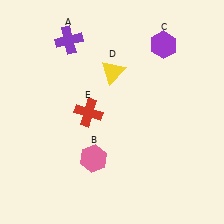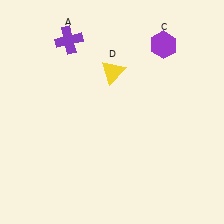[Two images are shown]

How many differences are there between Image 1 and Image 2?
There are 2 differences between the two images.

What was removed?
The red cross (E), the pink hexagon (B) were removed in Image 2.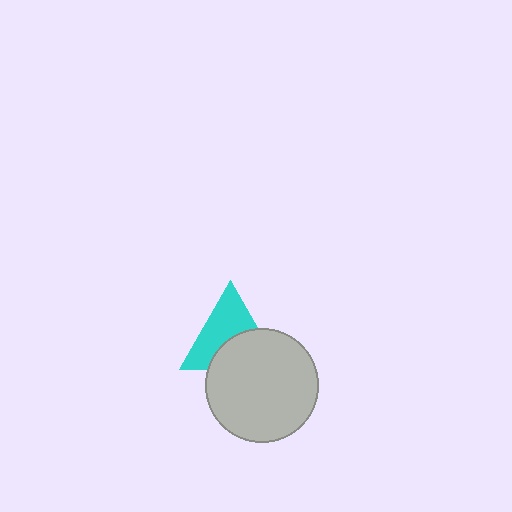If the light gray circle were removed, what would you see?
You would see the complete cyan triangle.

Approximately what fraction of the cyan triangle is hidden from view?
Roughly 43% of the cyan triangle is hidden behind the light gray circle.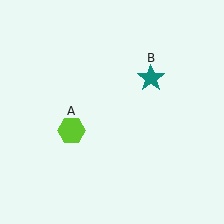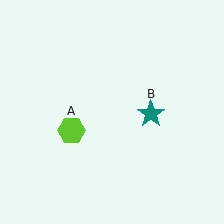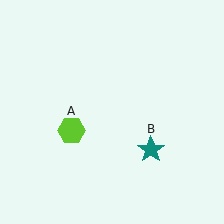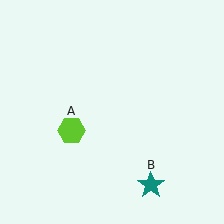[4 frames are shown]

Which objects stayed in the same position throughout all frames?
Lime hexagon (object A) remained stationary.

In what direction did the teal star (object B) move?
The teal star (object B) moved down.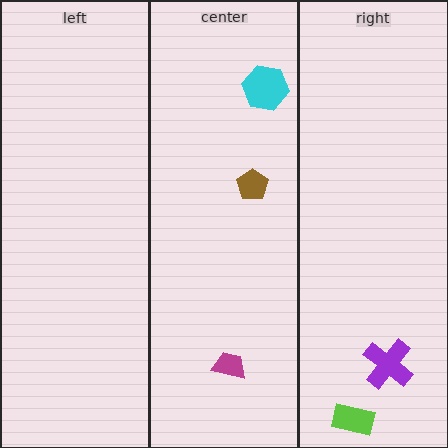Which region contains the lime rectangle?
The right region.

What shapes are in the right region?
The purple cross, the lime rectangle.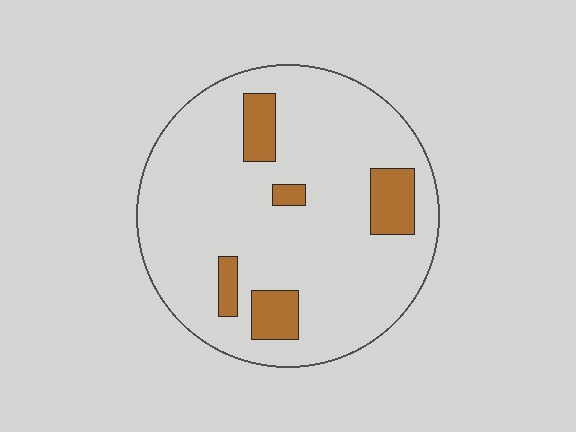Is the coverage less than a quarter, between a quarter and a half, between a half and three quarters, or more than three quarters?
Less than a quarter.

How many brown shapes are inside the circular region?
5.